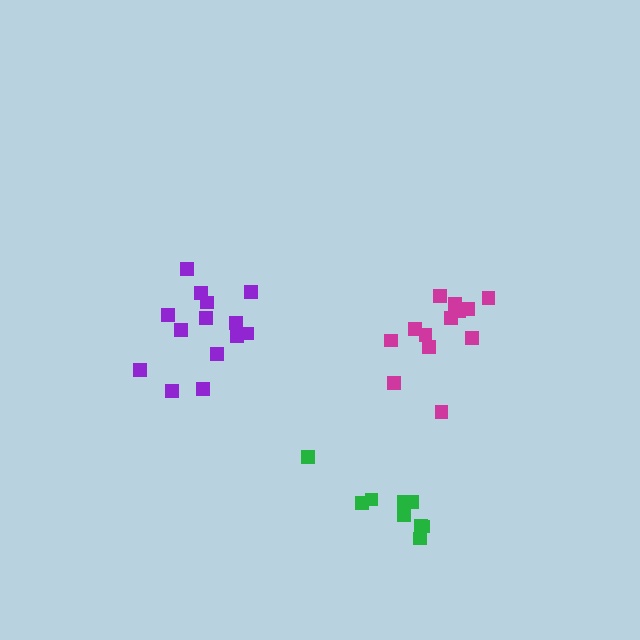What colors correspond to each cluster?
The clusters are colored: purple, magenta, green.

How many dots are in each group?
Group 1: 14 dots, Group 2: 13 dots, Group 3: 9 dots (36 total).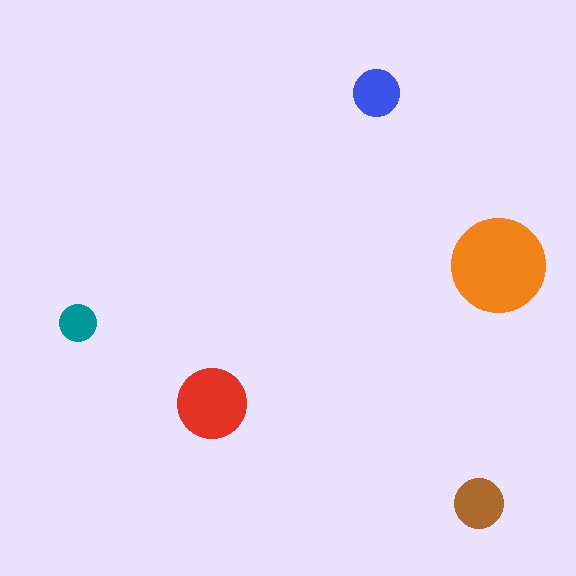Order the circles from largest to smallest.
the orange one, the red one, the brown one, the blue one, the teal one.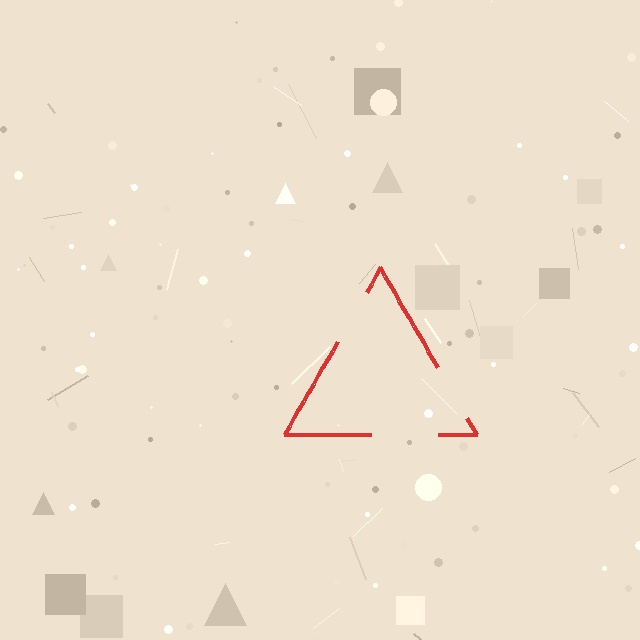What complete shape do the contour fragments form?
The contour fragments form a triangle.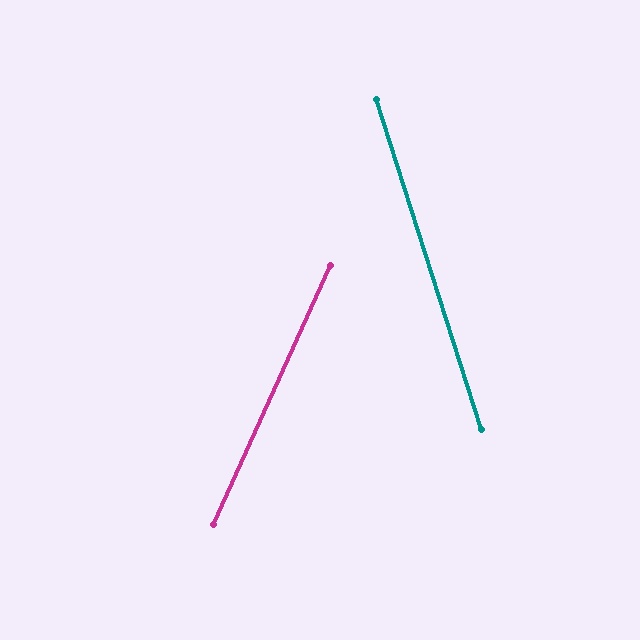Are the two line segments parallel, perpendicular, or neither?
Neither parallel nor perpendicular — they differ by about 42°.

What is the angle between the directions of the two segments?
Approximately 42 degrees.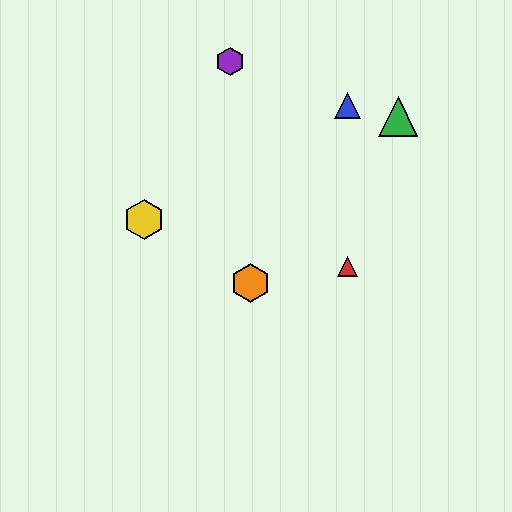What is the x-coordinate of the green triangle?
The green triangle is at x≈398.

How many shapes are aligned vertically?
2 shapes (the red triangle, the blue triangle) are aligned vertically.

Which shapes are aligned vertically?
The red triangle, the blue triangle are aligned vertically.